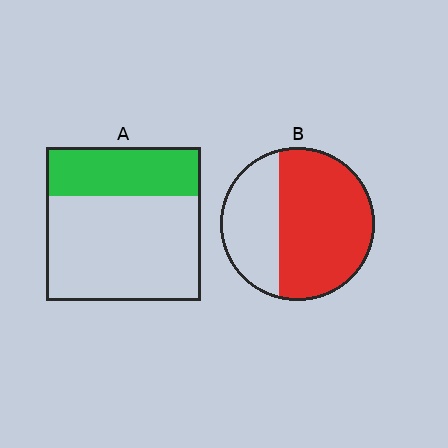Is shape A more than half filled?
No.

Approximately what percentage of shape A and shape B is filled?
A is approximately 30% and B is approximately 65%.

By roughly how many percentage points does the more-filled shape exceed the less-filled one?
By roughly 35 percentage points (B over A).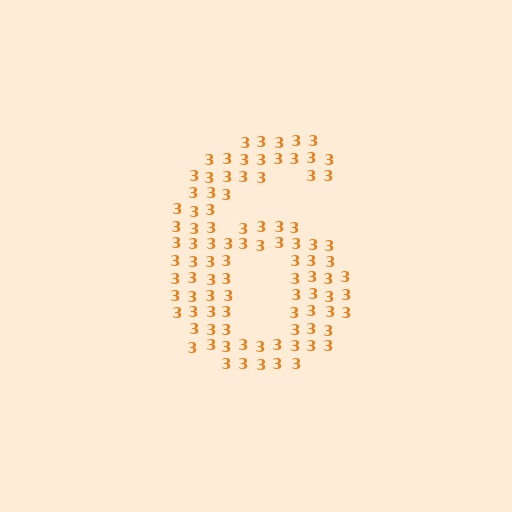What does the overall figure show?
The overall figure shows the digit 6.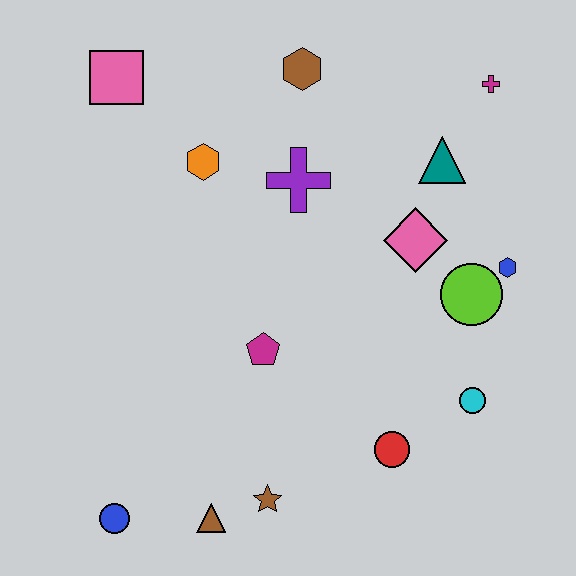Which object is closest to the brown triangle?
The brown star is closest to the brown triangle.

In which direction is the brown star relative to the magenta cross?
The brown star is below the magenta cross.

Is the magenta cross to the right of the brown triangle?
Yes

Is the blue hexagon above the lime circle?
Yes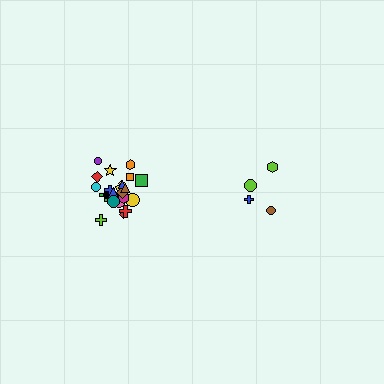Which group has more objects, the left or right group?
The left group.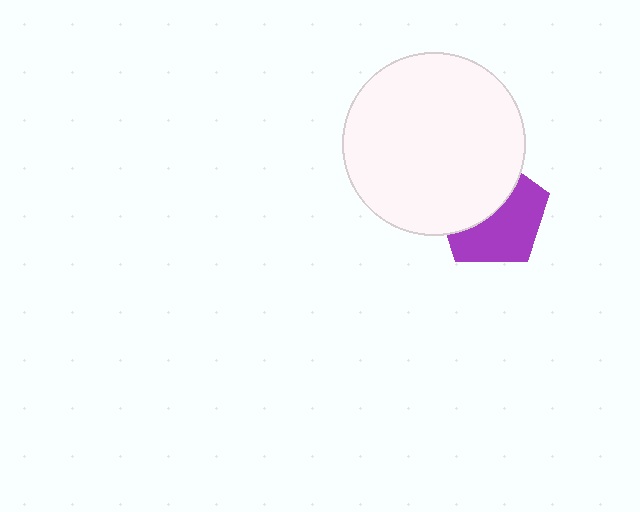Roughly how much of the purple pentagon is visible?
About half of it is visible (roughly 53%).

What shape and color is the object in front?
The object in front is a white circle.